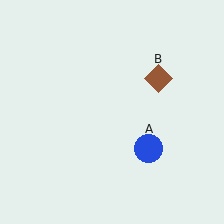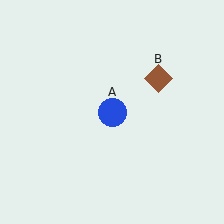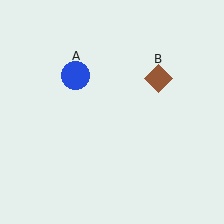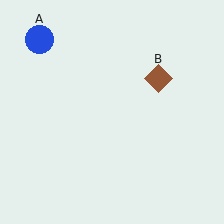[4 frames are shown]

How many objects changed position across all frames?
1 object changed position: blue circle (object A).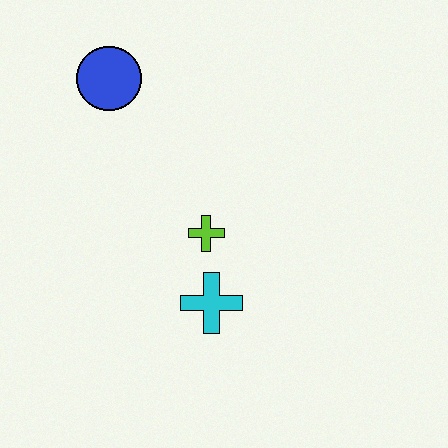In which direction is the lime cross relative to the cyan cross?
The lime cross is above the cyan cross.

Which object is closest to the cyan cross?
The lime cross is closest to the cyan cross.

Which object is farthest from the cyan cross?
The blue circle is farthest from the cyan cross.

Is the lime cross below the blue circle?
Yes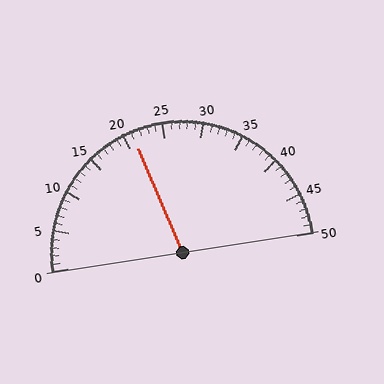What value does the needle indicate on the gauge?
The needle indicates approximately 21.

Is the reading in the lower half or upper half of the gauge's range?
The reading is in the lower half of the range (0 to 50).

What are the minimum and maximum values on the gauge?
The gauge ranges from 0 to 50.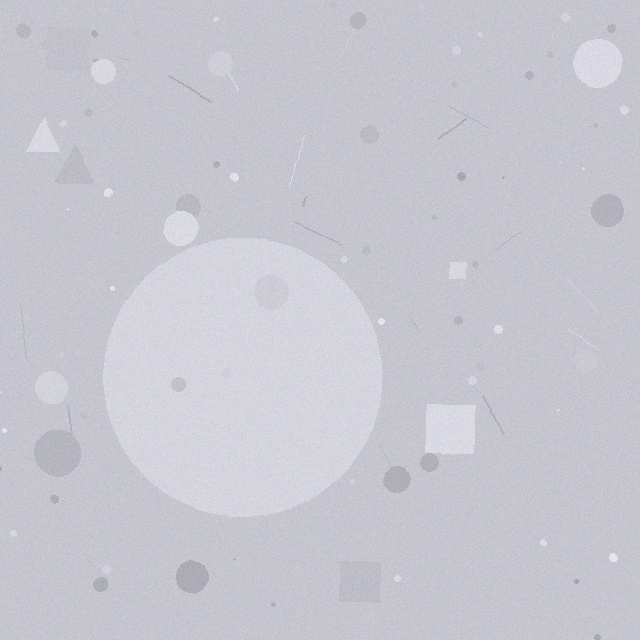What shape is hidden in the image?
A circle is hidden in the image.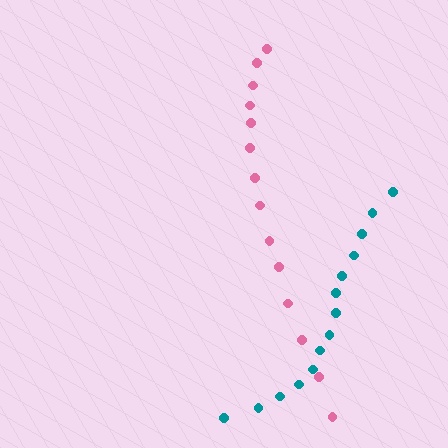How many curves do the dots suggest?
There are 2 distinct paths.